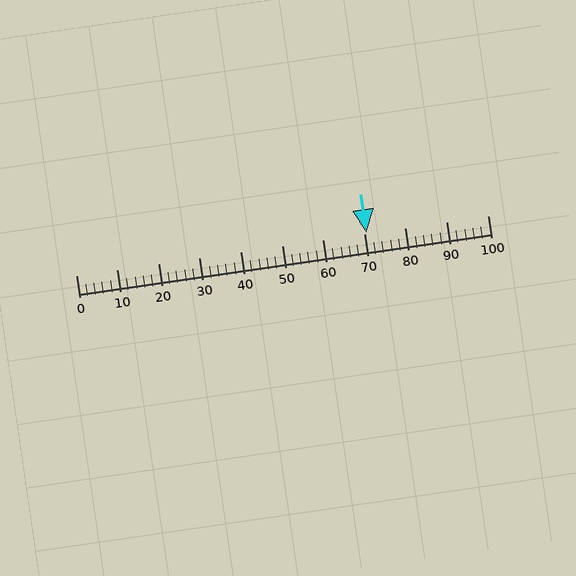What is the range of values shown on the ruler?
The ruler shows values from 0 to 100.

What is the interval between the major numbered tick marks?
The major tick marks are spaced 10 units apart.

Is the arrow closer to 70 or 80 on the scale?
The arrow is closer to 70.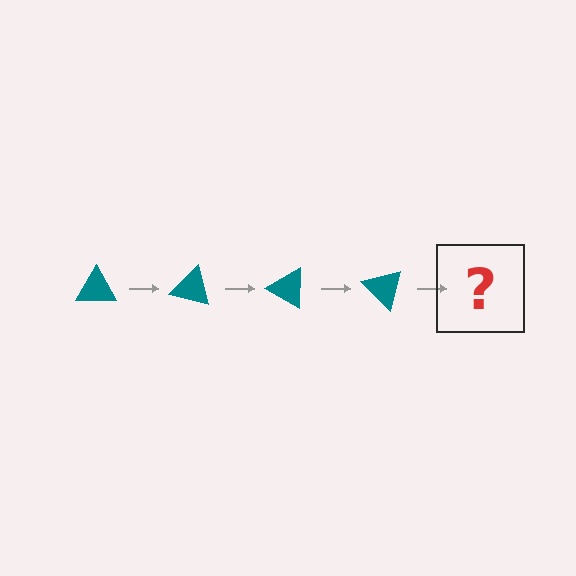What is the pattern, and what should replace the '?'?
The pattern is that the triangle rotates 15 degrees each step. The '?' should be a teal triangle rotated 60 degrees.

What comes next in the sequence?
The next element should be a teal triangle rotated 60 degrees.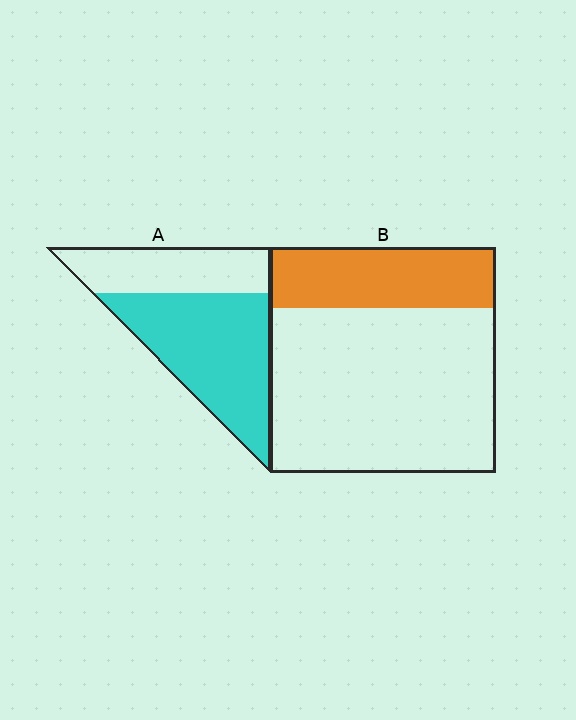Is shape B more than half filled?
No.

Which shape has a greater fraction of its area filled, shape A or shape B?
Shape A.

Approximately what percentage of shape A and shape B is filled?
A is approximately 65% and B is approximately 25%.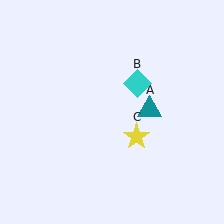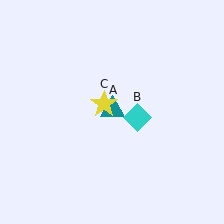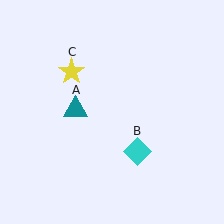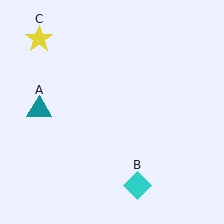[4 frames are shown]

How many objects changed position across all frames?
3 objects changed position: teal triangle (object A), cyan diamond (object B), yellow star (object C).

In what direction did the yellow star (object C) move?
The yellow star (object C) moved up and to the left.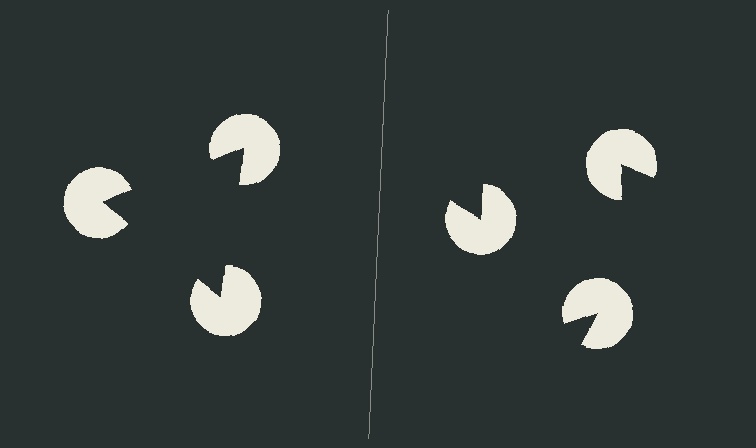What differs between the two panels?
The pac-man discs are positioned identically on both sides; only the wedge orientations differ. On the left they align to a triangle; on the right they are misaligned.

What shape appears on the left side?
An illusory triangle.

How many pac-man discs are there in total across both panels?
6 — 3 on each side.